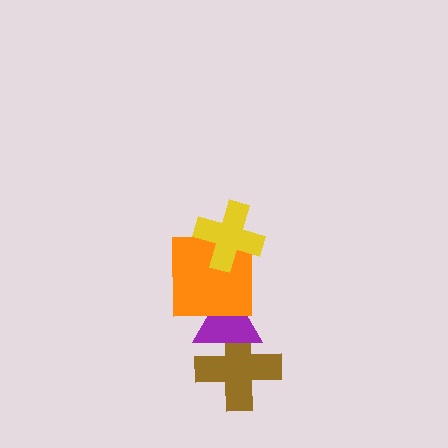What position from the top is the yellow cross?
The yellow cross is 1st from the top.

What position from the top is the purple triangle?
The purple triangle is 3rd from the top.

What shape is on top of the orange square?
The yellow cross is on top of the orange square.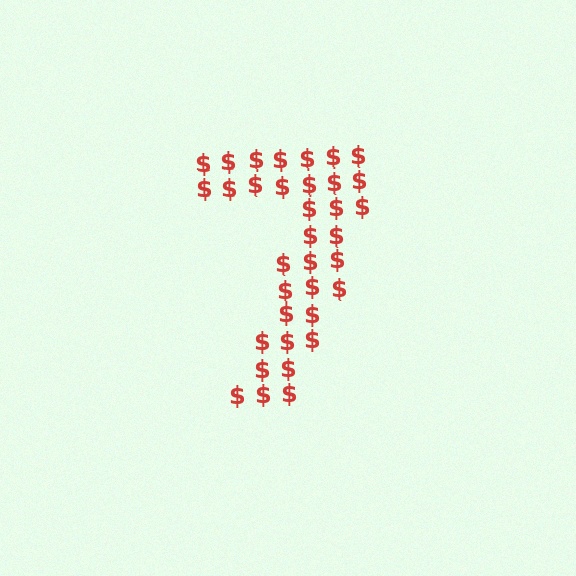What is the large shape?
The large shape is the digit 7.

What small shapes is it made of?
It is made of small dollar signs.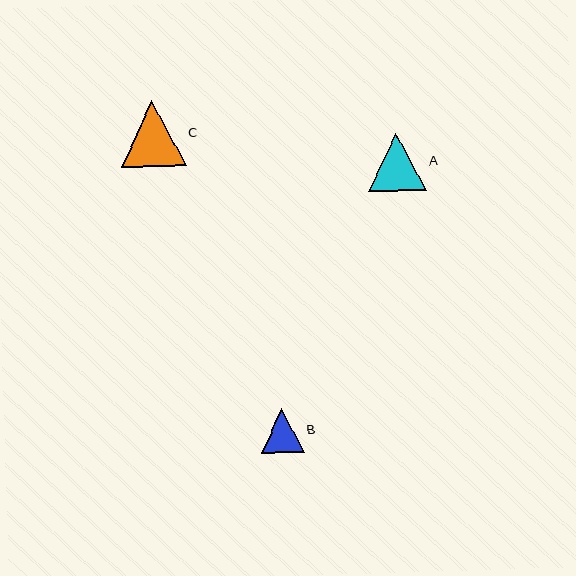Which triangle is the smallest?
Triangle B is the smallest with a size of approximately 43 pixels.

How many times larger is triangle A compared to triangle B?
Triangle A is approximately 1.3 times the size of triangle B.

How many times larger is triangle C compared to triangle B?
Triangle C is approximately 1.5 times the size of triangle B.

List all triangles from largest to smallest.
From largest to smallest: C, A, B.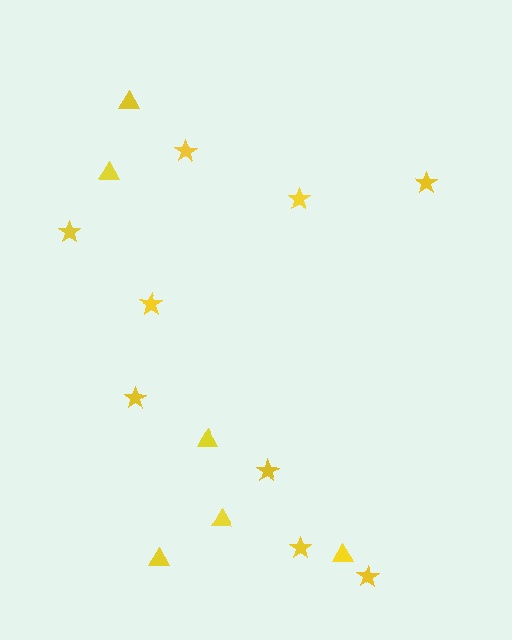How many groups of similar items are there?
There are 2 groups: one group of triangles (6) and one group of stars (9).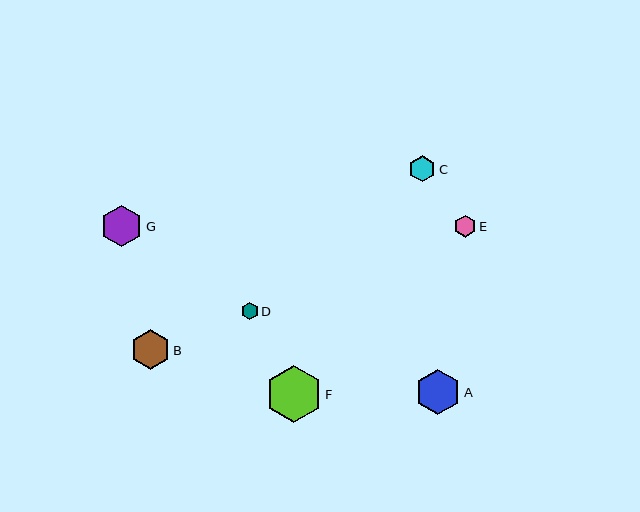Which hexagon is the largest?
Hexagon F is the largest with a size of approximately 57 pixels.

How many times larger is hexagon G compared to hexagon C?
Hexagon G is approximately 1.6 times the size of hexagon C.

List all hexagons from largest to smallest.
From largest to smallest: F, A, G, B, C, E, D.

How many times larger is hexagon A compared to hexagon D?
Hexagon A is approximately 2.7 times the size of hexagon D.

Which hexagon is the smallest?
Hexagon D is the smallest with a size of approximately 17 pixels.